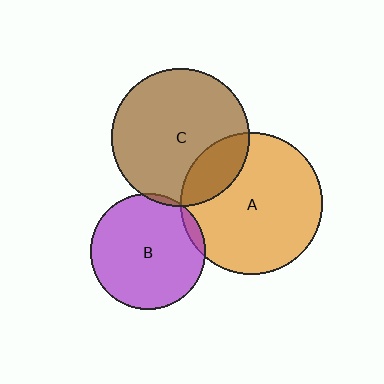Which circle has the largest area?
Circle A (orange).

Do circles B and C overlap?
Yes.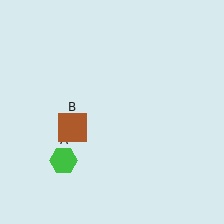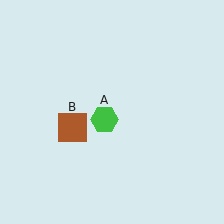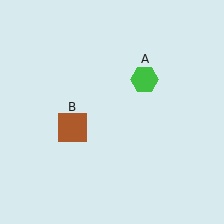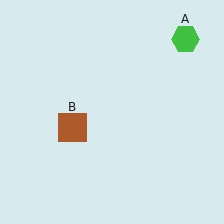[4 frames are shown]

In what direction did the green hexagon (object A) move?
The green hexagon (object A) moved up and to the right.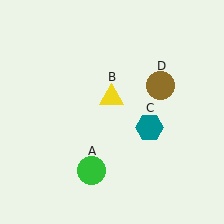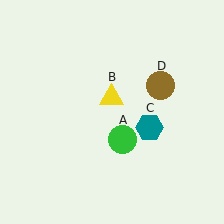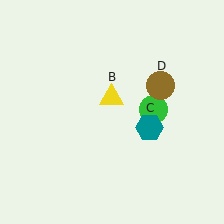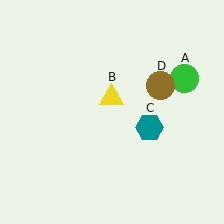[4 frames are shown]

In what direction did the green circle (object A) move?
The green circle (object A) moved up and to the right.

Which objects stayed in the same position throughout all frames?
Yellow triangle (object B) and teal hexagon (object C) and brown circle (object D) remained stationary.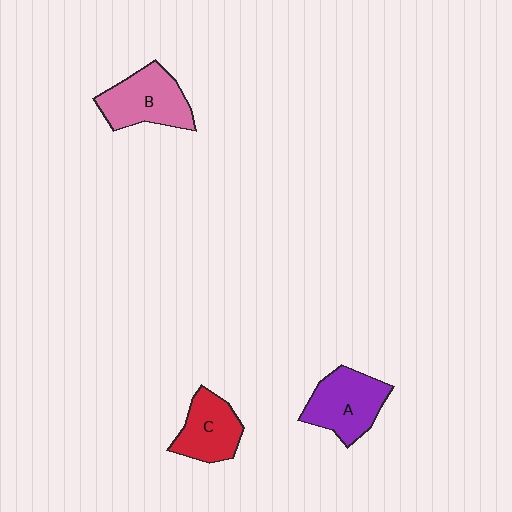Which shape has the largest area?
Shape B (pink).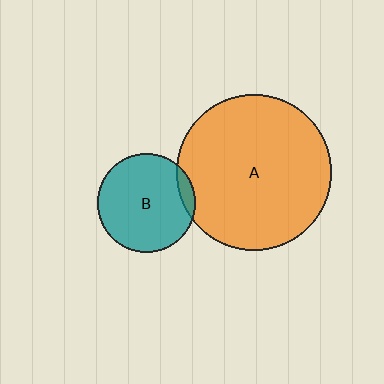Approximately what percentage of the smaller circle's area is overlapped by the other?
Approximately 10%.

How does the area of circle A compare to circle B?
Approximately 2.5 times.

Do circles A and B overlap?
Yes.